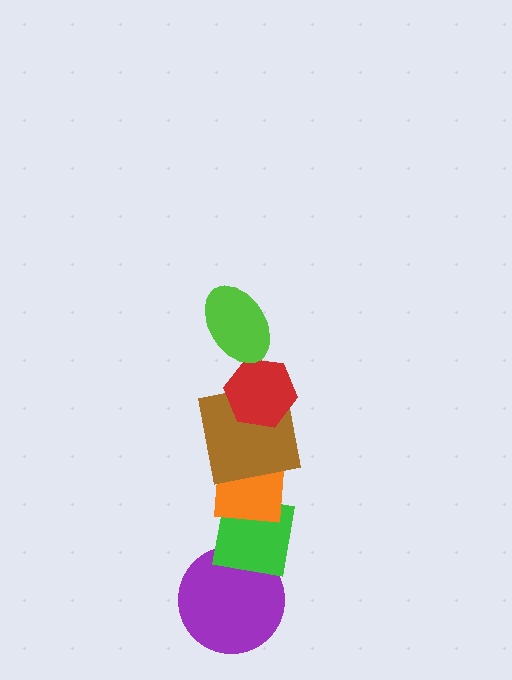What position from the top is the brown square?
The brown square is 3rd from the top.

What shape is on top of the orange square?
The brown square is on top of the orange square.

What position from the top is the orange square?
The orange square is 4th from the top.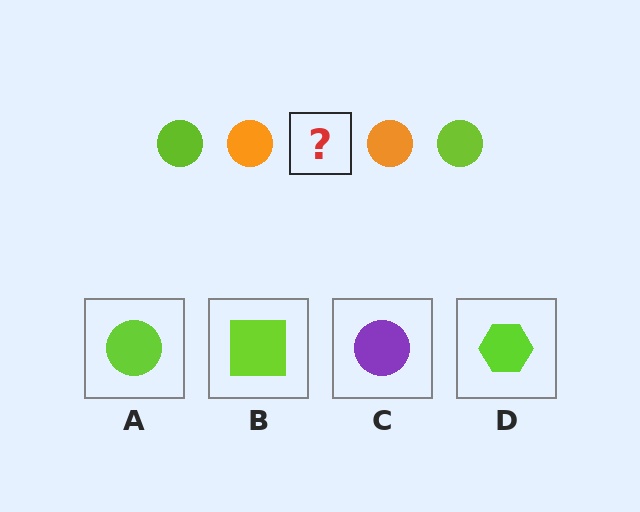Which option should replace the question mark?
Option A.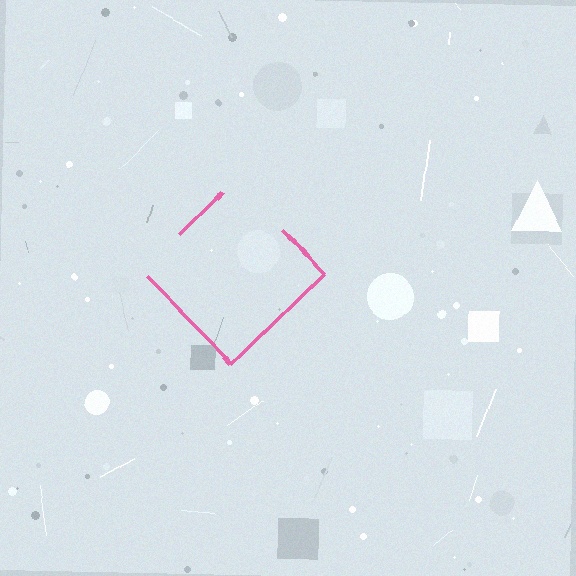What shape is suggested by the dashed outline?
The dashed outline suggests a diamond.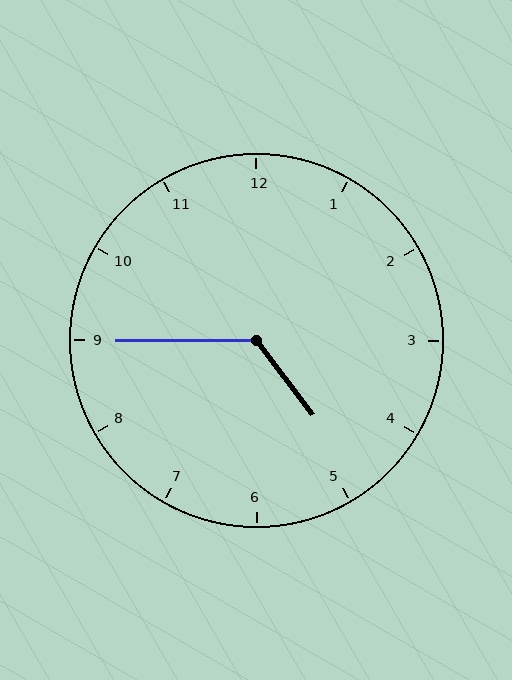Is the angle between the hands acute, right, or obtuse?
It is obtuse.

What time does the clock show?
4:45.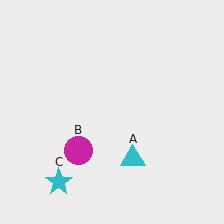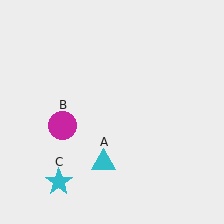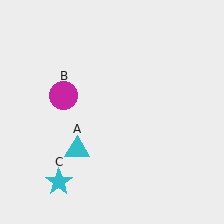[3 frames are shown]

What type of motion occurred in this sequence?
The cyan triangle (object A), magenta circle (object B) rotated clockwise around the center of the scene.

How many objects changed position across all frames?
2 objects changed position: cyan triangle (object A), magenta circle (object B).